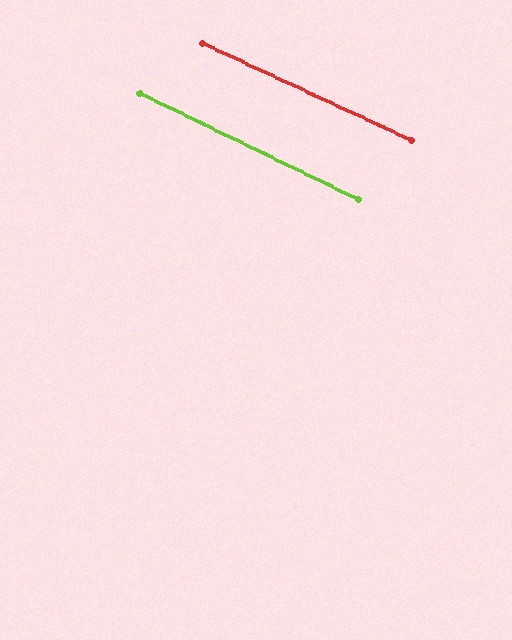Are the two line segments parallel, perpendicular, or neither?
Parallel — their directions differ by only 1.1°.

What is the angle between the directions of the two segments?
Approximately 1 degree.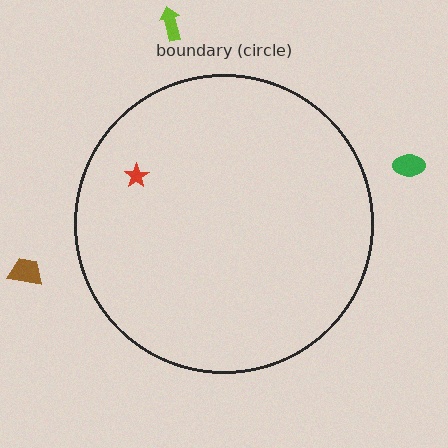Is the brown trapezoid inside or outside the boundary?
Outside.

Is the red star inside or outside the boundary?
Inside.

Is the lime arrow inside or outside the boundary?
Outside.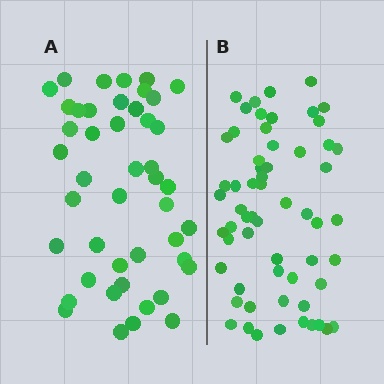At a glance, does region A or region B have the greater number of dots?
Region B (the right region) has more dots.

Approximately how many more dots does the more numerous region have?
Region B has approximately 15 more dots than region A.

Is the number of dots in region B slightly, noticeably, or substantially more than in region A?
Region B has noticeably more, but not dramatically so. The ratio is roughly 1.3 to 1.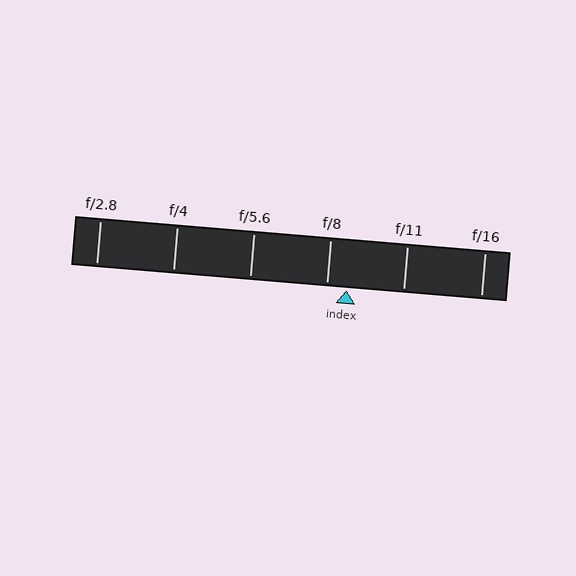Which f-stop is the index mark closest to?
The index mark is closest to f/8.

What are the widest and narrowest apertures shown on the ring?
The widest aperture shown is f/2.8 and the narrowest is f/16.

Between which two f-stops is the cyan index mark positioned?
The index mark is between f/8 and f/11.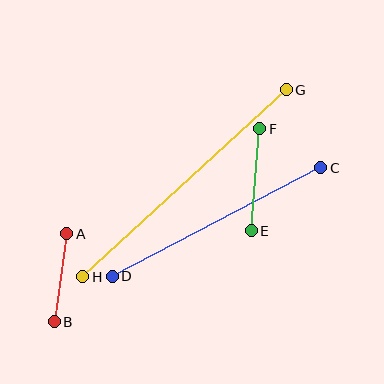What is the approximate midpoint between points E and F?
The midpoint is at approximately (255, 180) pixels.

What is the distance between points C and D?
The distance is approximately 235 pixels.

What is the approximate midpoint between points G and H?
The midpoint is at approximately (184, 183) pixels.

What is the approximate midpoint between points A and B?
The midpoint is at approximately (61, 278) pixels.